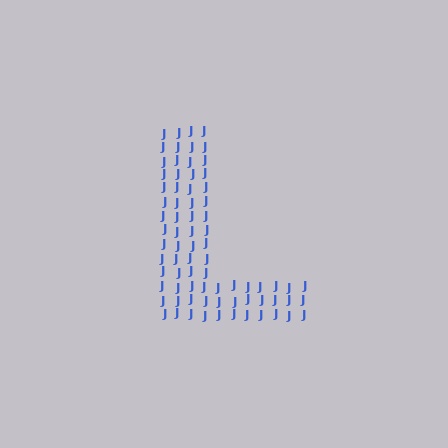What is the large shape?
The large shape is the letter L.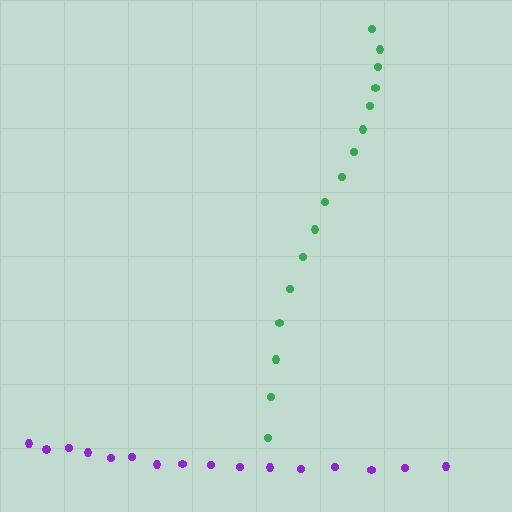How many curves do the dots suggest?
There are 2 distinct paths.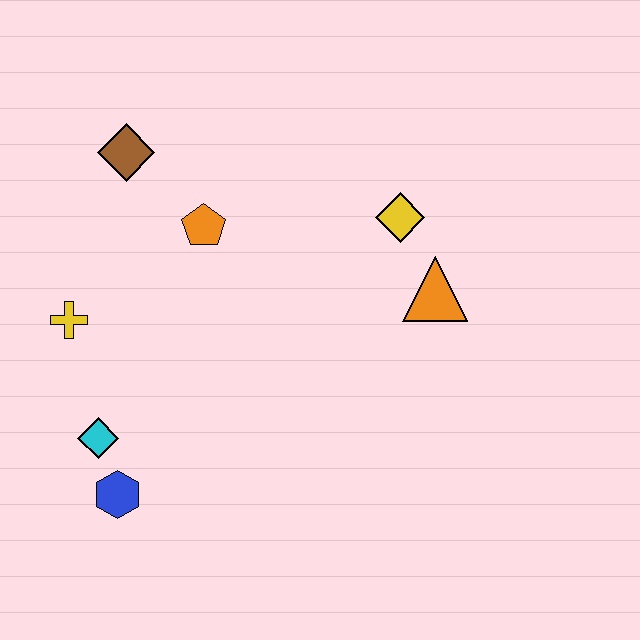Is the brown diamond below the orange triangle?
No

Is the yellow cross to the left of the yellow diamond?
Yes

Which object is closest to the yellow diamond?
The orange triangle is closest to the yellow diamond.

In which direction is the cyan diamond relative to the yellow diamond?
The cyan diamond is to the left of the yellow diamond.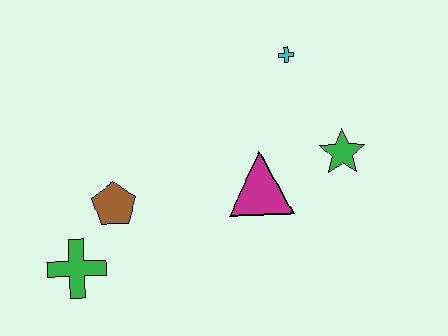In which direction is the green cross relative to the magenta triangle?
The green cross is to the left of the magenta triangle.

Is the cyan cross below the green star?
No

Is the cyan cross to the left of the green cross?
No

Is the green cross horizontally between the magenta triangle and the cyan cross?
No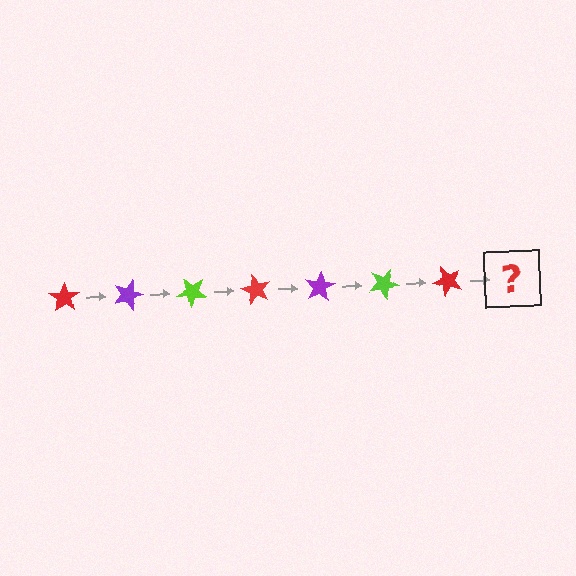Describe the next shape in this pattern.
It should be a purple star, rotated 140 degrees from the start.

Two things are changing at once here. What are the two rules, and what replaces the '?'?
The two rules are that it rotates 20 degrees each step and the color cycles through red, purple, and lime. The '?' should be a purple star, rotated 140 degrees from the start.